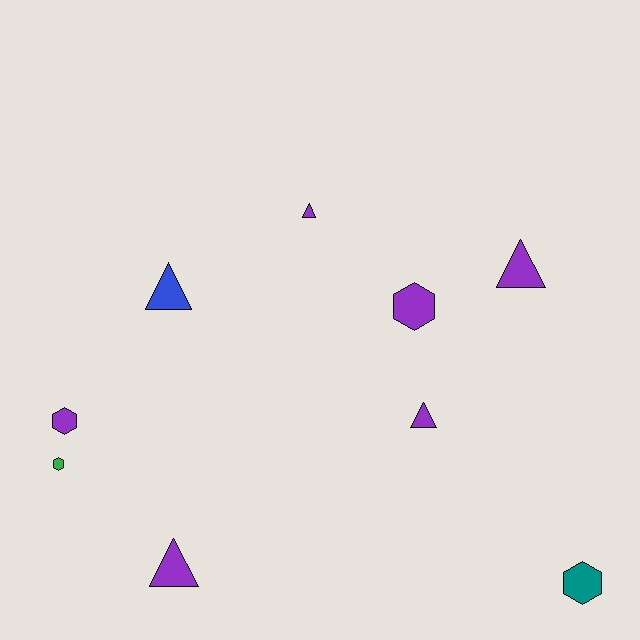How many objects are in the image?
There are 9 objects.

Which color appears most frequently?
Purple, with 6 objects.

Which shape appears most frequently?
Triangle, with 5 objects.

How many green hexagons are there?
There is 1 green hexagon.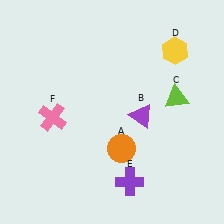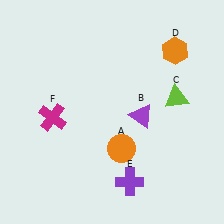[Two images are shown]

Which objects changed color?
D changed from yellow to orange. F changed from pink to magenta.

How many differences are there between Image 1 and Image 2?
There are 2 differences between the two images.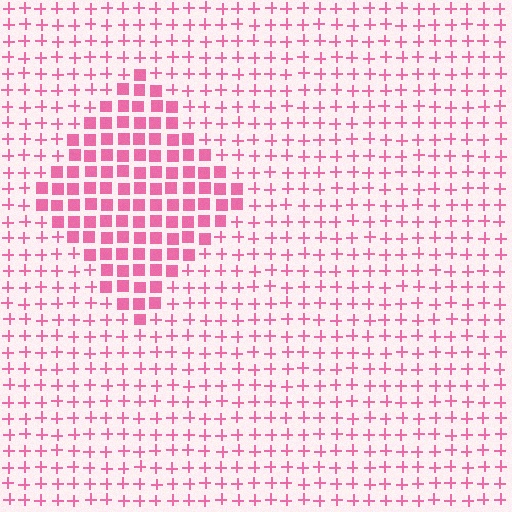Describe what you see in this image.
The image is filled with small pink elements arranged in a uniform grid. A diamond-shaped region contains squares, while the surrounding area contains plus signs. The boundary is defined purely by the change in element shape.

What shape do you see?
I see a diamond.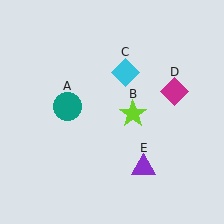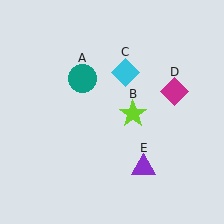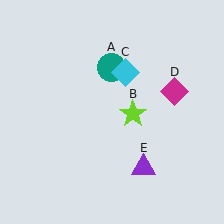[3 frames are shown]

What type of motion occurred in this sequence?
The teal circle (object A) rotated clockwise around the center of the scene.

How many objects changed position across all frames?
1 object changed position: teal circle (object A).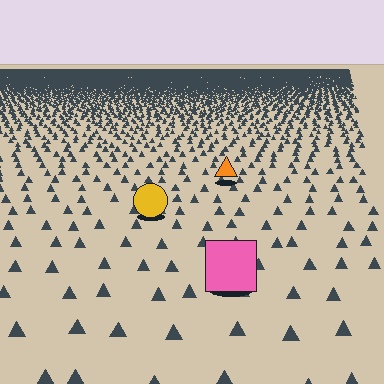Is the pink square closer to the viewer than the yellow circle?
Yes. The pink square is closer — you can tell from the texture gradient: the ground texture is coarser near it.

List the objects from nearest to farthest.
From nearest to farthest: the pink square, the yellow circle, the orange triangle.